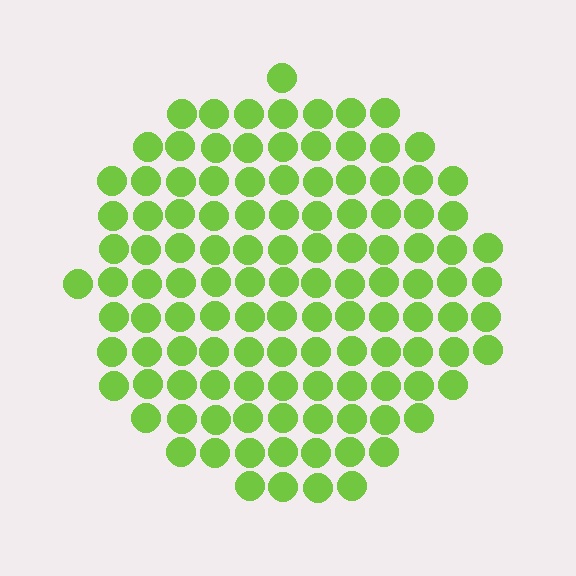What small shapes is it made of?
It is made of small circles.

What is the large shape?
The large shape is a circle.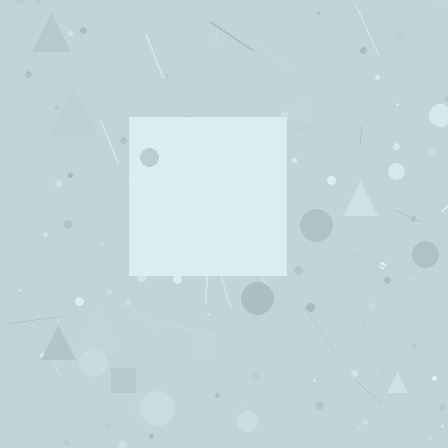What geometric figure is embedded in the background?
A square is embedded in the background.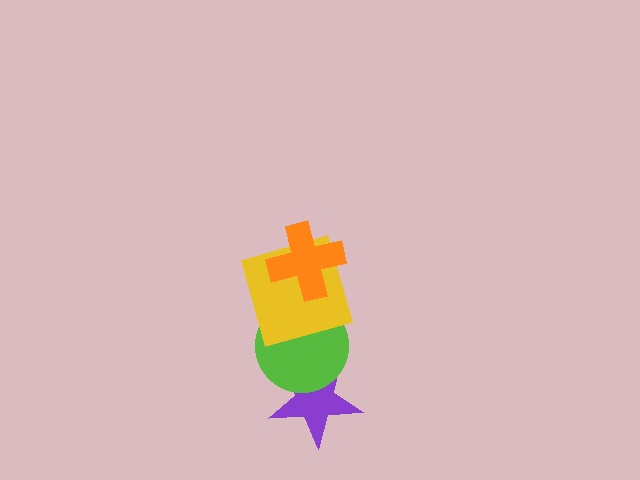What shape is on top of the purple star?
The lime circle is on top of the purple star.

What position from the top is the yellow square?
The yellow square is 2nd from the top.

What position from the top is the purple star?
The purple star is 4th from the top.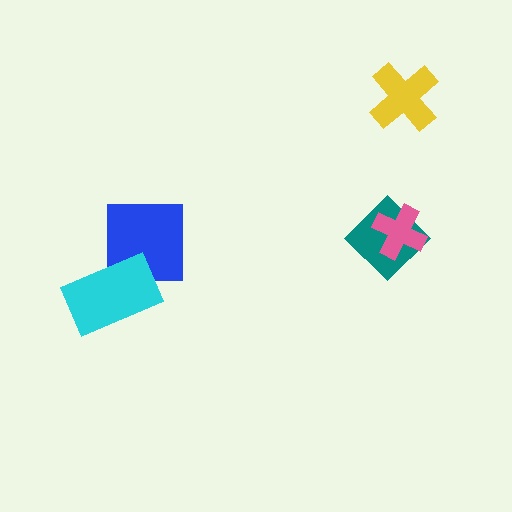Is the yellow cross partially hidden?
No, no other shape covers it.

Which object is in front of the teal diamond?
The pink cross is in front of the teal diamond.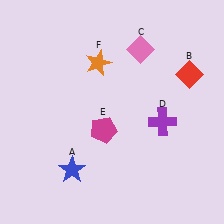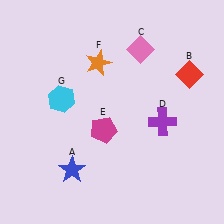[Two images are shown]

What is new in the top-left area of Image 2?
A cyan hexagon (G) was added in the top-left area of Image 2.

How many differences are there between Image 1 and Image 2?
There is 1 difference between the two images.